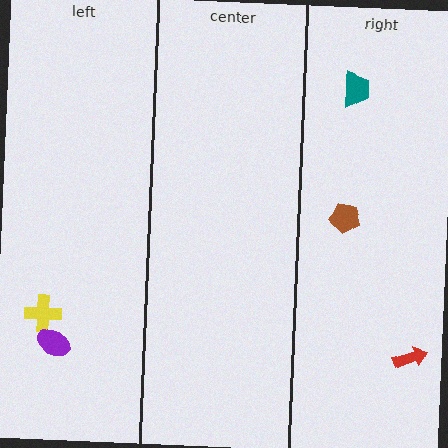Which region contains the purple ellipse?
The left region.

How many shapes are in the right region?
3.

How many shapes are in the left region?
2.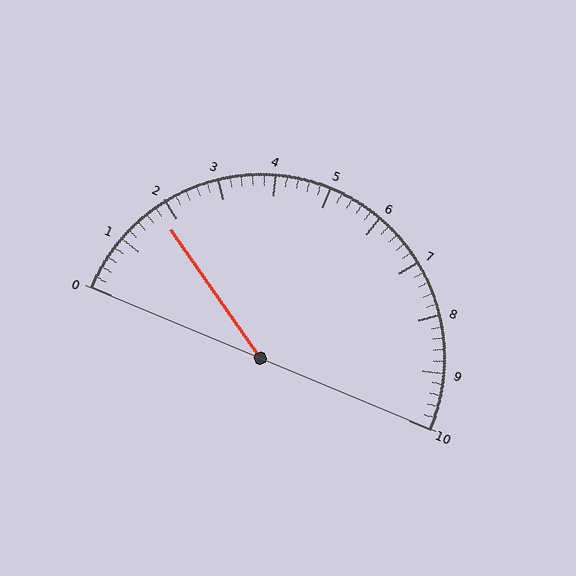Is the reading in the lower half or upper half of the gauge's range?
The reading is in the lower half of the range (0 to 10).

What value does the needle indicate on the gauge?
The needle indicates approximately 1.8.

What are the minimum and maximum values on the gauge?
The gauge ranges from 0 to 10.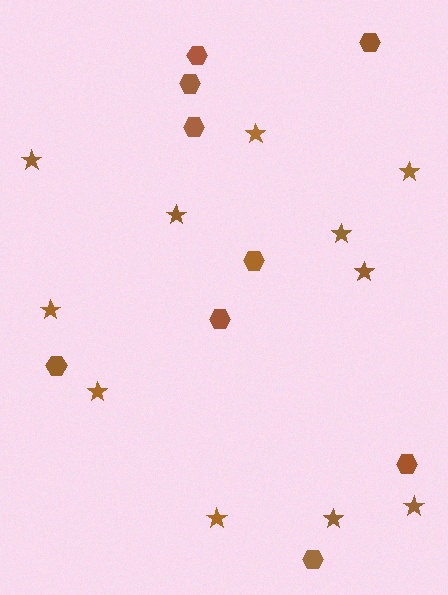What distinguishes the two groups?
There are 2 groups: one group of stars (11) and one group of hexagons (9).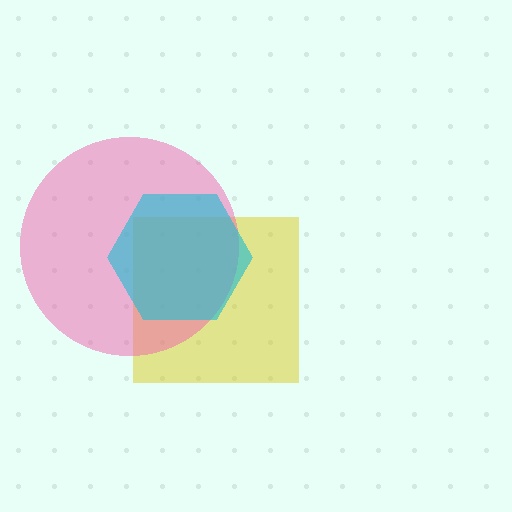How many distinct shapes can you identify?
There are 3 distinct shapes: a yellow square, a pink circle, a cyan hexagon.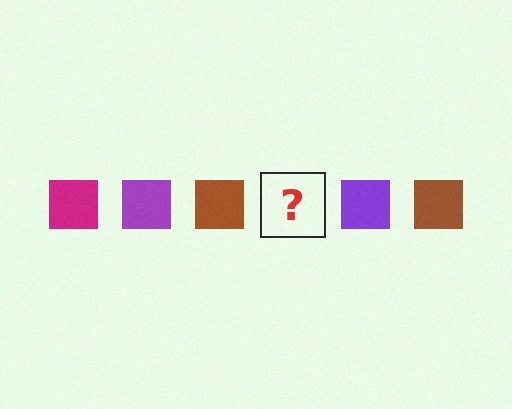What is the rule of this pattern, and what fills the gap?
The rule is that the pattern cycles through magenta, purple, brown squares. The gap should be filled with a magenta square.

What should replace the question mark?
The question mark should be replaced with a magenta square.